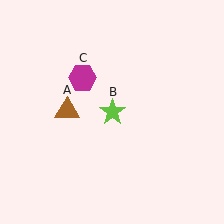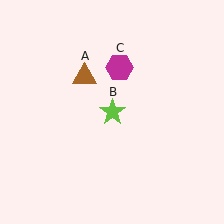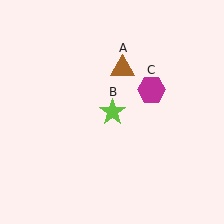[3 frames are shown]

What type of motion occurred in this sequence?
The brown triangle (object A), magenta hexagon (object C) rotated clockwise around the center of the scene.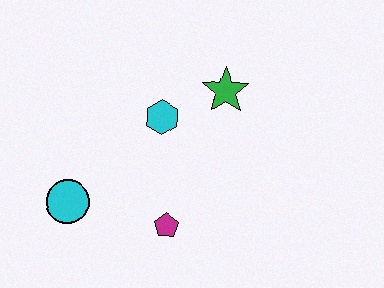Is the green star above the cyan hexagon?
Yes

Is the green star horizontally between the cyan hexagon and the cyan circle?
No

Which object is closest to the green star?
The cyan hexagon is closest to the green star.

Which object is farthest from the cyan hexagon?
The cyan circle is farthest from the cyan hexagon.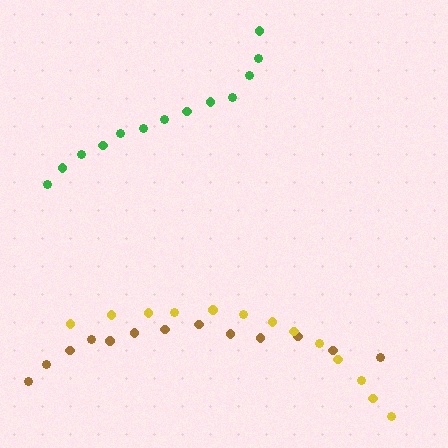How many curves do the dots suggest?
There are 3 distinct paths.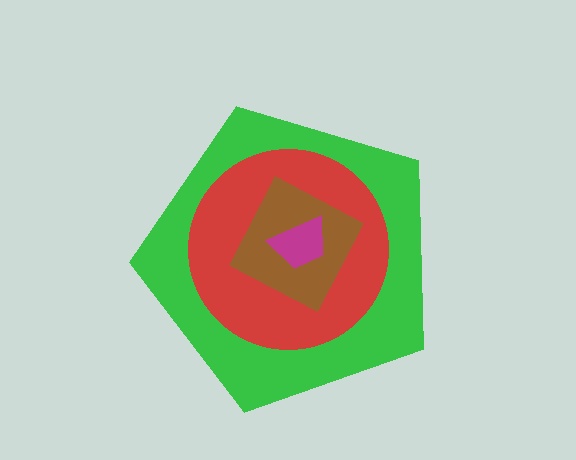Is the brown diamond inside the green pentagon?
Yes.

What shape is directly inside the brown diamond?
The magenta trapezoid.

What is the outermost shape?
The green pentagon.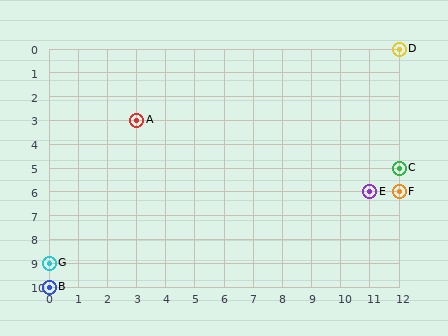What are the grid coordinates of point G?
Point G is at grid coordinates (0, 9).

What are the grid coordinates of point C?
Point C is at grid coordinates (12, 5).